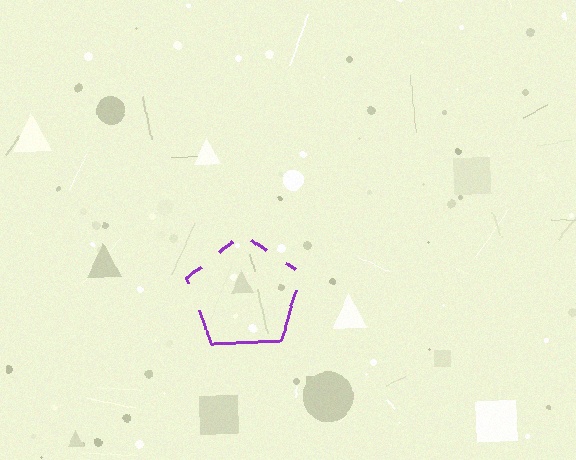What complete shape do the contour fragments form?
The contour fragments form a pentagon.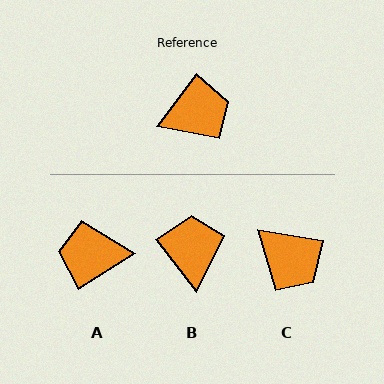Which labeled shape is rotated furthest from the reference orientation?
A, about 159 degrees away.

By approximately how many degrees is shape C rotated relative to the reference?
Approximately 63 degrees clockwise.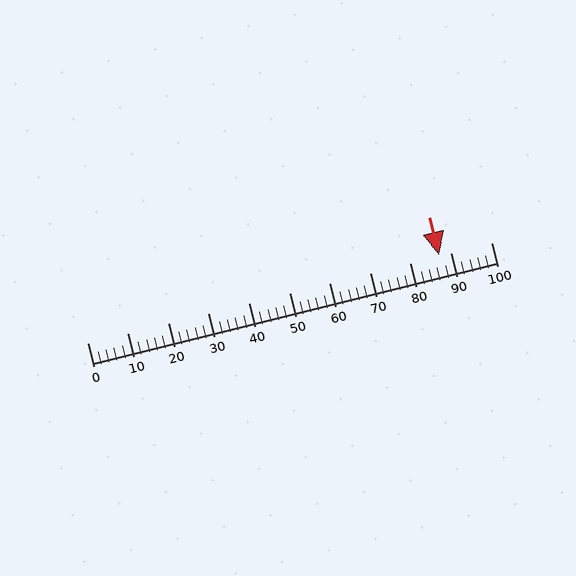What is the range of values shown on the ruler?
The ruler shows values from 0 to 100.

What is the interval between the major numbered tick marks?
The major tick marks are spaced 10 units apart.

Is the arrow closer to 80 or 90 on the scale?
The arrow is closer to 90.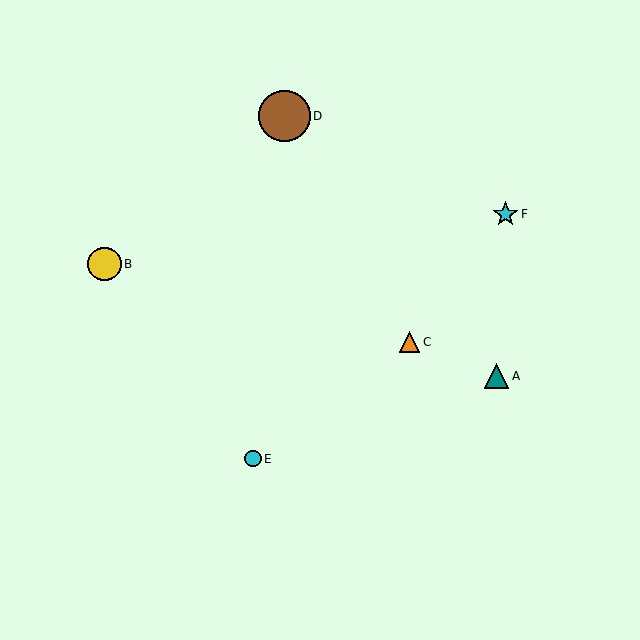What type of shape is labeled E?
Shape E is a cyan circle.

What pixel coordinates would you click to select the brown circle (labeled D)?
Click at (284, 116) to select the brown circle D.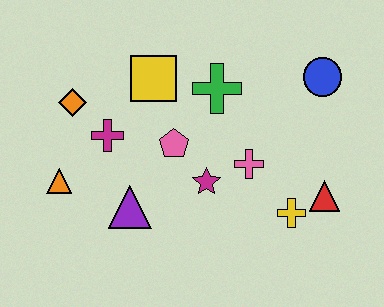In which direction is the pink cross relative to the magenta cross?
The pink cross is to the right of the magenta cross.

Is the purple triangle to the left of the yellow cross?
Yes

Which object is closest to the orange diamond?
The magenta cross is closest to the orange diamond.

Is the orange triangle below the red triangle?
No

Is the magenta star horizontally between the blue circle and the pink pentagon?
Yes